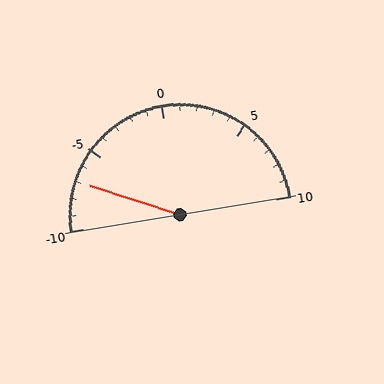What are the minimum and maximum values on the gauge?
The gauge ranges from -10 to 10.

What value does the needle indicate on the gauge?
The needle indicates approximately -7.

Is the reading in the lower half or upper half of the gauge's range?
The reading is in the lower half of the range (-10 to 10).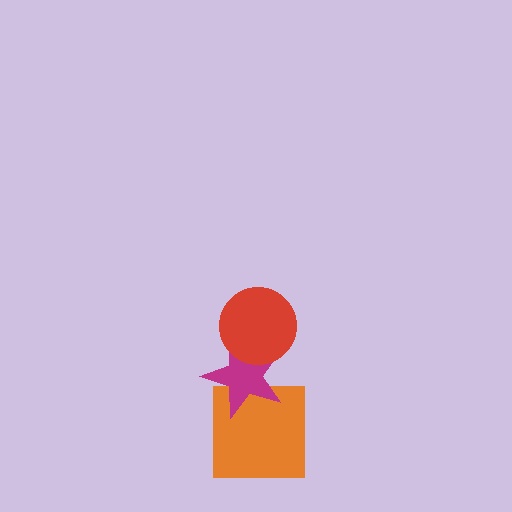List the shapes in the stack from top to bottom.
From top to bottom: the red circle, the magenta star, the orange square.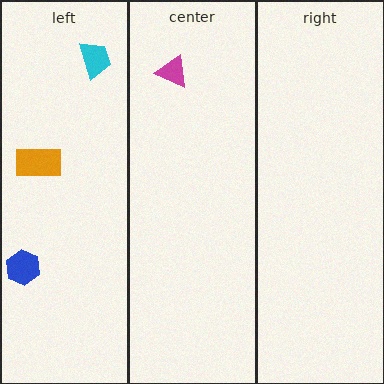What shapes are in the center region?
The magenta triangle.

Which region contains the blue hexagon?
The left region.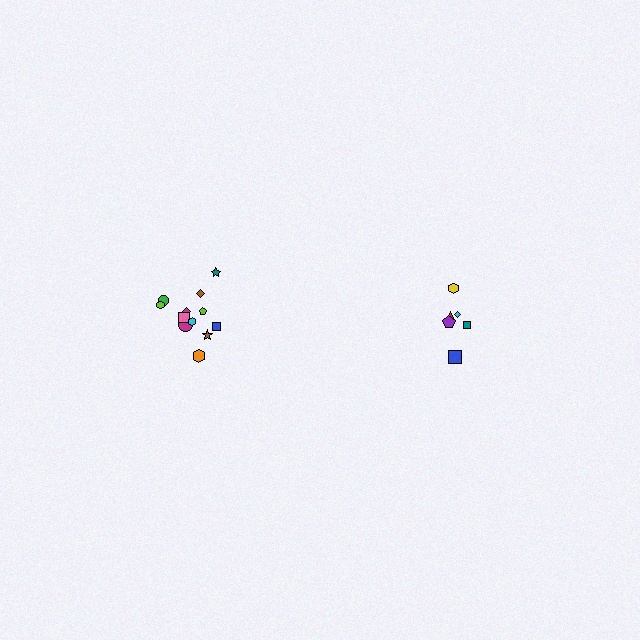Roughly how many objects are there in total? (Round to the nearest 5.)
Roughly 20 objects in total.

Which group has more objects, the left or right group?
The left group.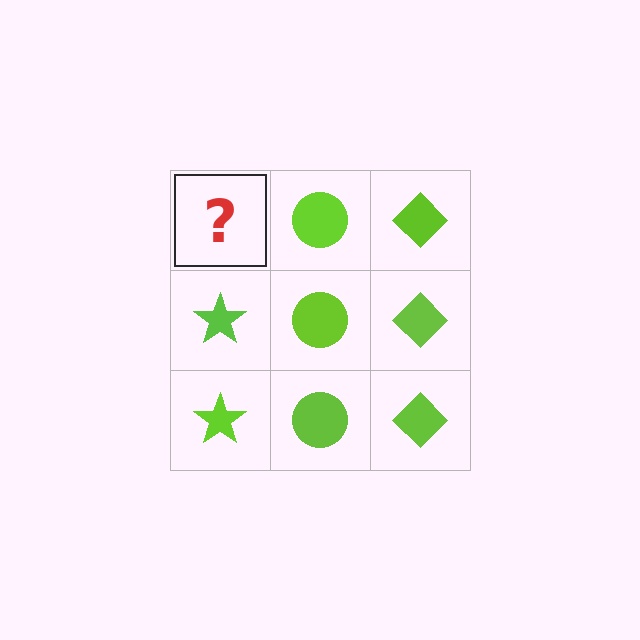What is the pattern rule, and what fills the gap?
The rule is that each column has a consistent shape. The gap should be filled with a lime star.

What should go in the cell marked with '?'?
The missing cell should contain a lime star.